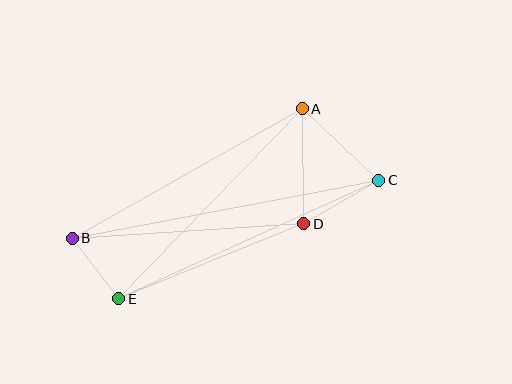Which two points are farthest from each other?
Points B and C are farthest from each other.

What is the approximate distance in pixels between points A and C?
The distance between A and C is approximately 105 pixels.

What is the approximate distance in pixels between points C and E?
The distance between C and E is approximately 286 pixels.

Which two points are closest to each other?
Points B and E are closest to each other.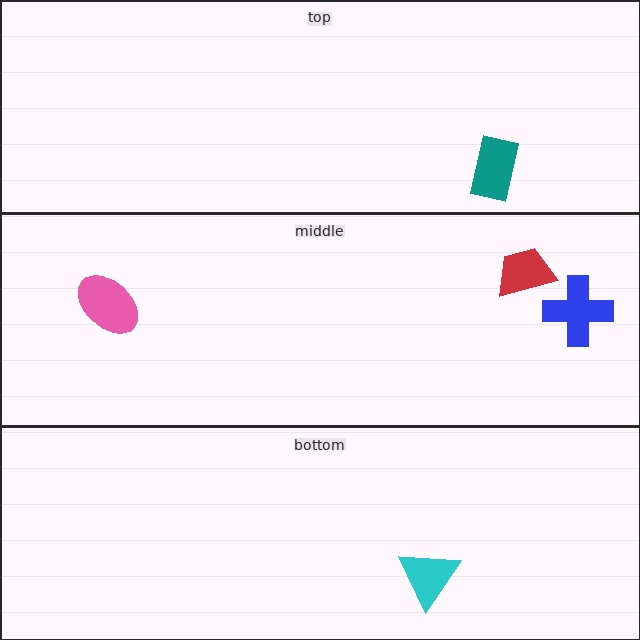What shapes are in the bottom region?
The cyan triangle.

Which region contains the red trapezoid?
The middle region.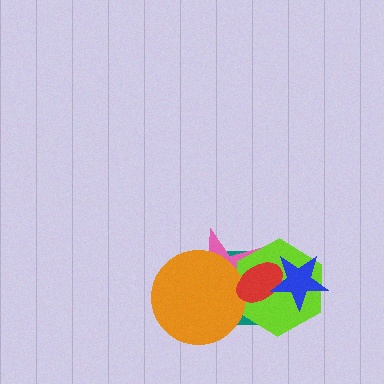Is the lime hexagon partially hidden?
Yes, it is partially covered by another shape.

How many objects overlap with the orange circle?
4 objects overlap with the orange circle.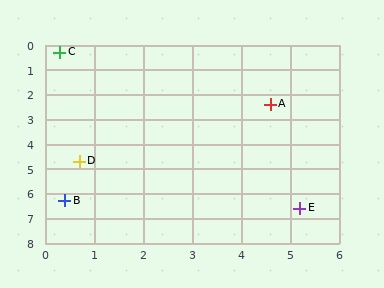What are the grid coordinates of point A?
Point A is at approximately (4.6, 2.4).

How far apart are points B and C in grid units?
Points B and C are about 6.0 grid units apart.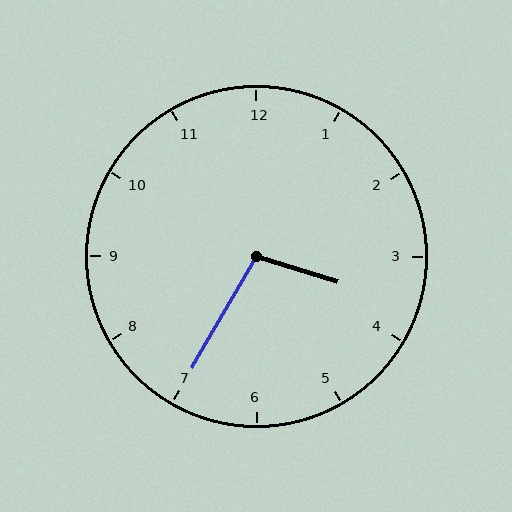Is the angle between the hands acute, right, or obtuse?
It is obtuse.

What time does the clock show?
3:35.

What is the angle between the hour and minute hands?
Approximately 102 degrees.